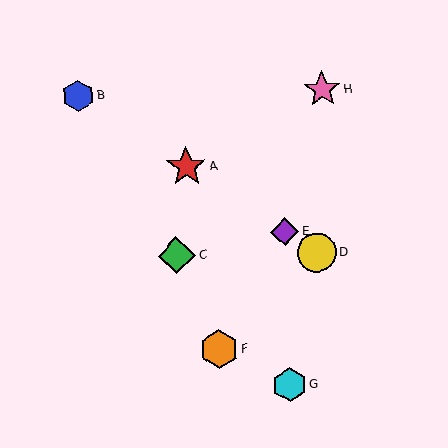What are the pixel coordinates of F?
Object F is at (219, 349).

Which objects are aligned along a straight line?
Objects A, B, D, E are aligned along a straight line.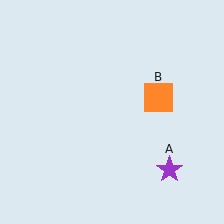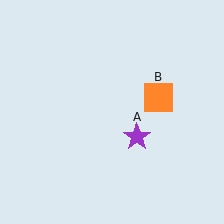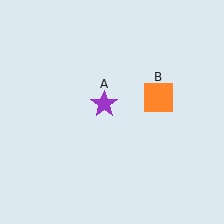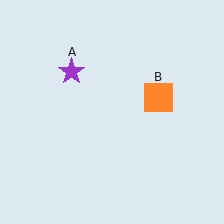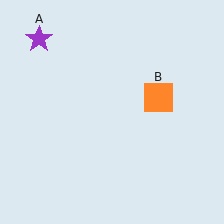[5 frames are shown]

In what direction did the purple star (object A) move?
The purple star (object A) moved up and to the left.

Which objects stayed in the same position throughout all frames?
Orange square (object B) remained stationary.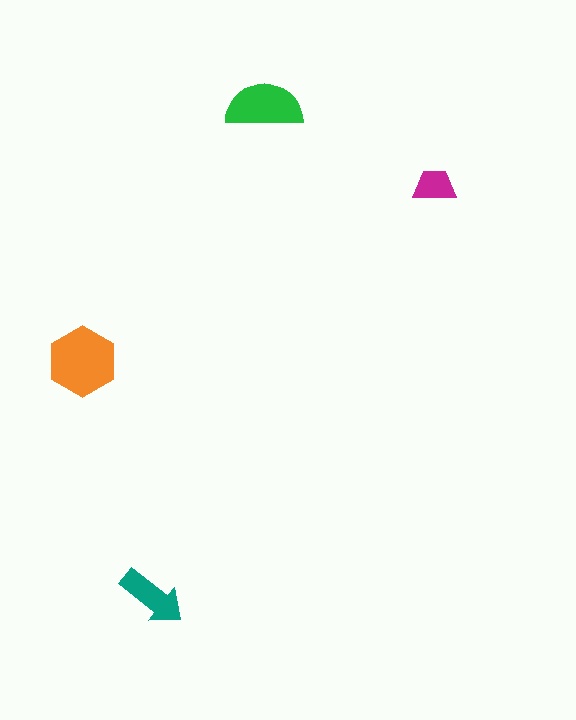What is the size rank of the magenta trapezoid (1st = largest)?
4th.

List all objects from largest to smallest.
The orange hexagon, the green semicircle, the teal arrow, the magenta trapezoid.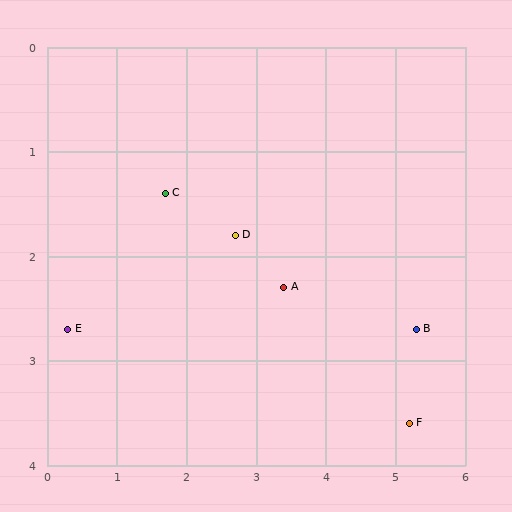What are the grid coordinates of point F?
Point F is at approximately (5.2, 3.6).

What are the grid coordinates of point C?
Point C is at approximately (1.7, 1.4).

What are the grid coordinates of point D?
Point D is at approximately (2.7, 1.8).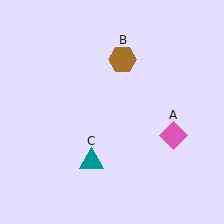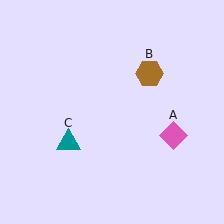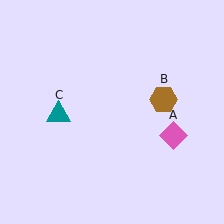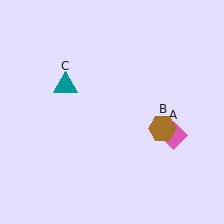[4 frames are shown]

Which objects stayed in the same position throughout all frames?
Pink diamond (object A) remained stationary.